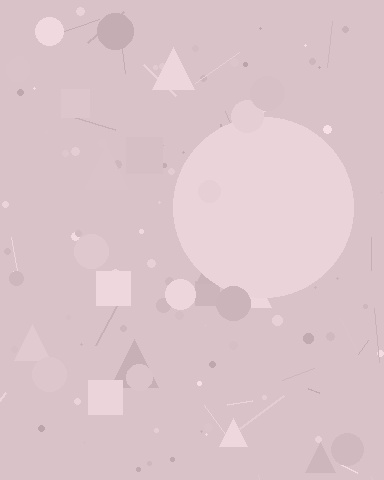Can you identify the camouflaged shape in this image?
The camouflaged shape is a circle.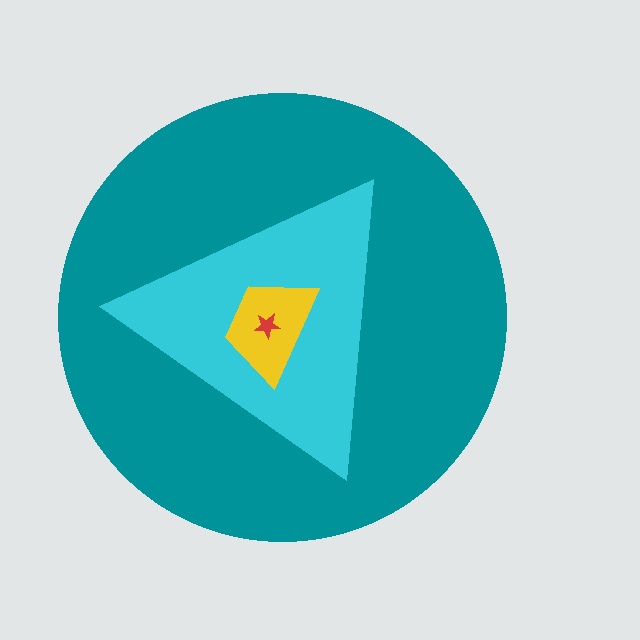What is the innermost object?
The red star.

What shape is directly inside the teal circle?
The cyan triangle.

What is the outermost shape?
The teal circle.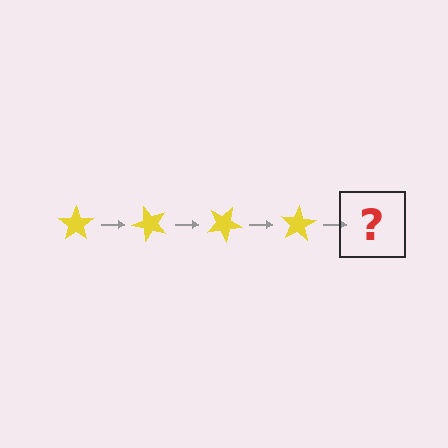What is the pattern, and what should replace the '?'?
The pattern is that the star rotates 50 degrees each step. The '?' should be a yellow star rotated 200 degrees.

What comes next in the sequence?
The next element should be a yellow star rotated 200 degrees.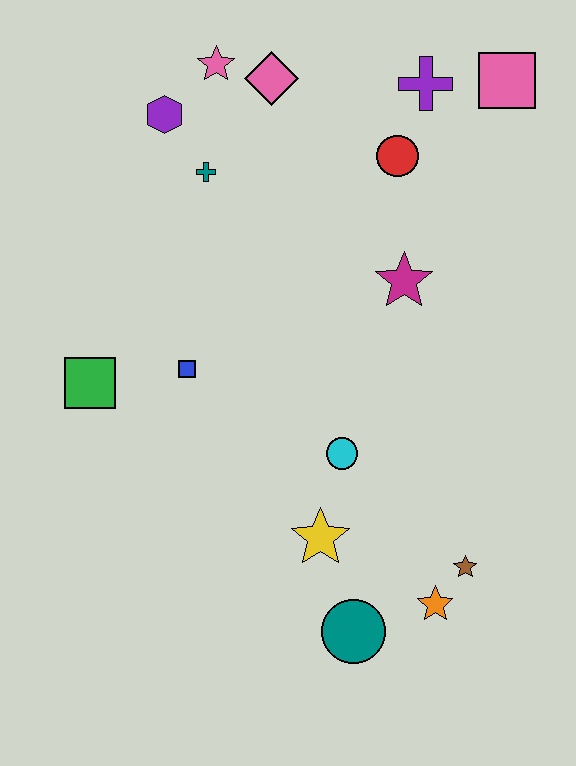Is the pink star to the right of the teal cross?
Yes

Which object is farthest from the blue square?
The pink square is farthest from the blue square.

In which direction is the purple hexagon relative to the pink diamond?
The purple hexagon is to the left of the pink diamond.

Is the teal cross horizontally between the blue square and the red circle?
Yes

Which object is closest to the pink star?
The pink diamond is closest to the pink star.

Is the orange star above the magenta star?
No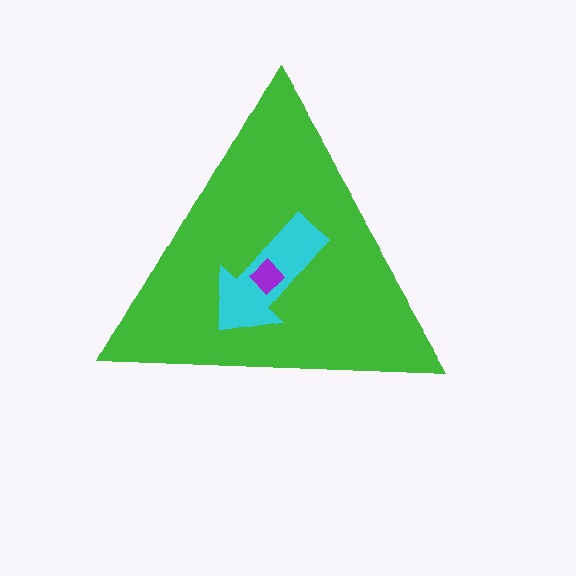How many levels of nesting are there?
3.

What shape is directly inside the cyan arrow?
The purple diamond.